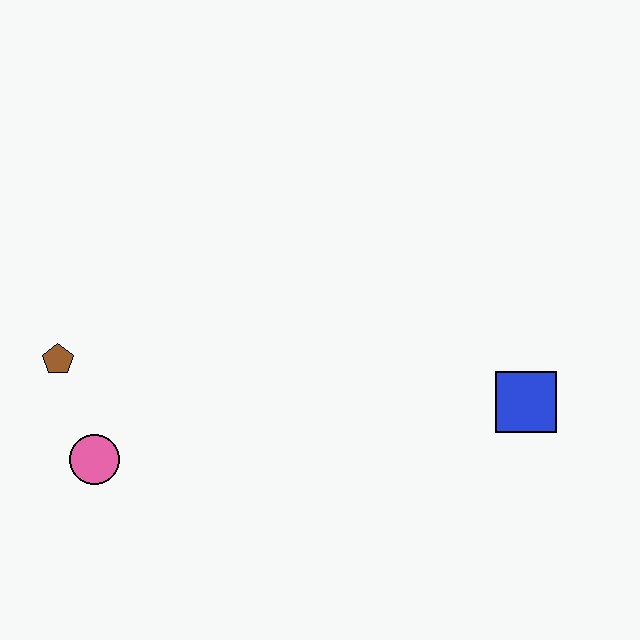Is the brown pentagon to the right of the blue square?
No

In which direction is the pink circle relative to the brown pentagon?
The pink circle is below the brown pentagon.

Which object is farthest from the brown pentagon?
The blue square is farthest from the brown pentagon.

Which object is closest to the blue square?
The pink circle is closest to the blue square.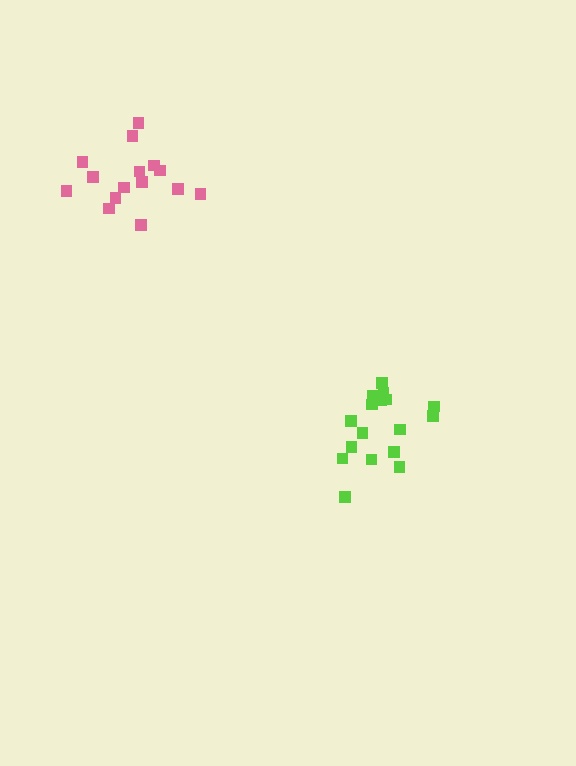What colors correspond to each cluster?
The clusters are colored: lime, pink.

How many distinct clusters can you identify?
There are 2 distinct clusters.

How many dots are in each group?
Group 1: 17 dots, Group 2: 15 dots (32 total).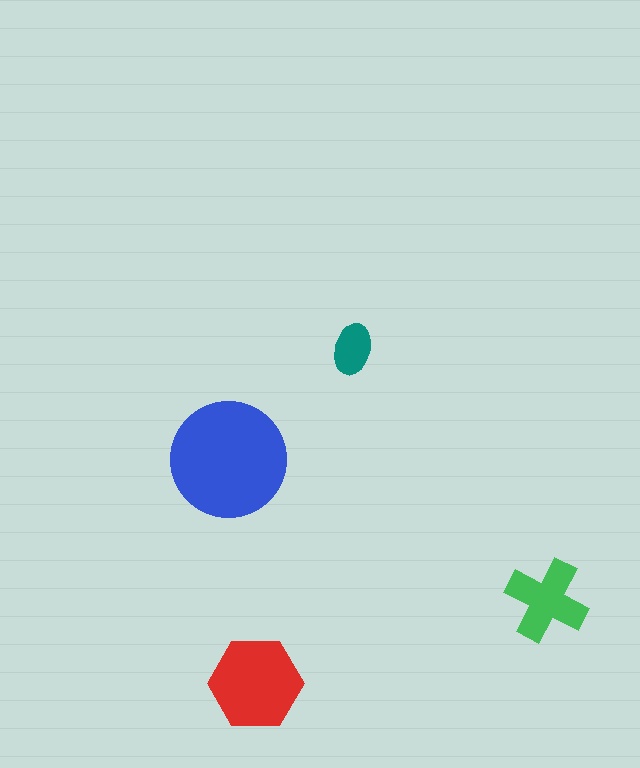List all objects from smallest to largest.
The teal ellipse, the green cross, the red hexagon, the blue circle.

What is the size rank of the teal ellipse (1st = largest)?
4th.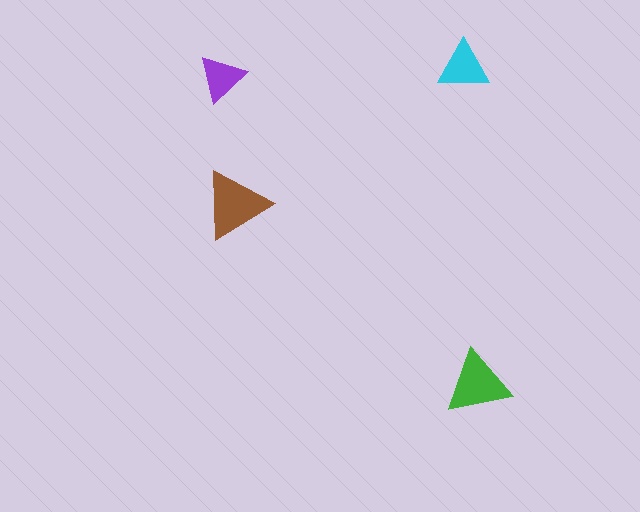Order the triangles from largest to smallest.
the brown one, the green one, the cyan one, the purple one.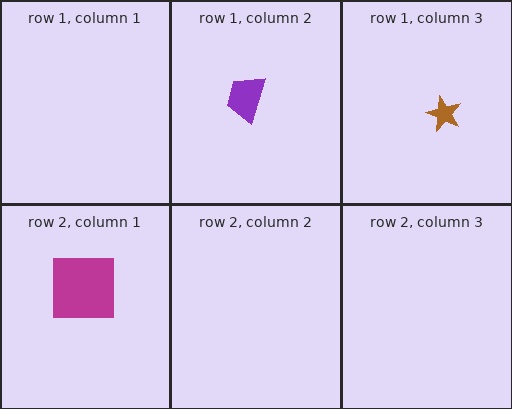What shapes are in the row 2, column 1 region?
The magenta square.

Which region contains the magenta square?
The row 2, column 1 region.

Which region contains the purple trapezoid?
The row 1, column 2 region.